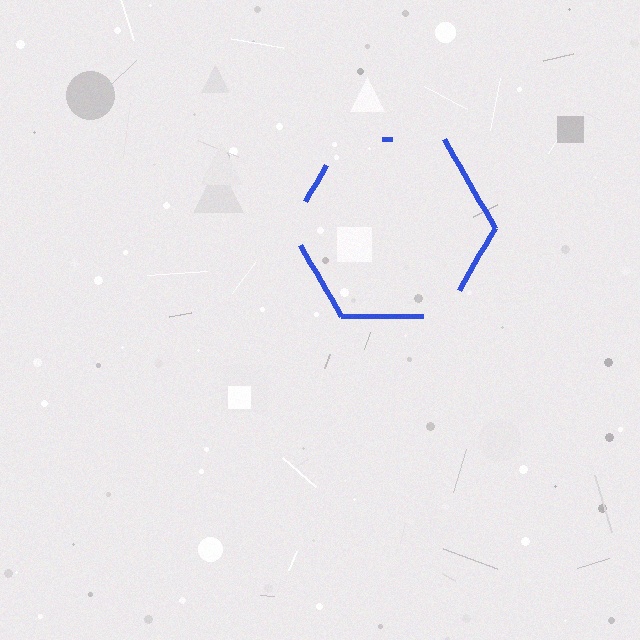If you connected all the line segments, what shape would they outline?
They would outline a hexagon.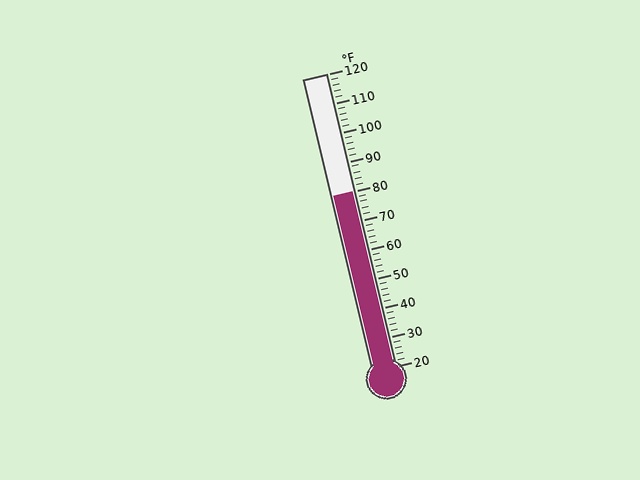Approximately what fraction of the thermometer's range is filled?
The thermometer is filled to approximately 60% of its range.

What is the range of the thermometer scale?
The thermometer scale ranges from 20°F to 120°F.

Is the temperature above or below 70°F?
The temperature is above 70°F.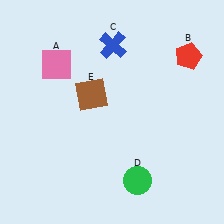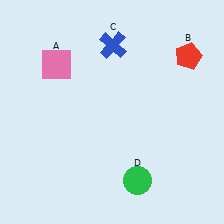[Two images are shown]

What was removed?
The brown square (E) was removed in Image 2.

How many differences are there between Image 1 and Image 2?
There is 1 difference between the two images.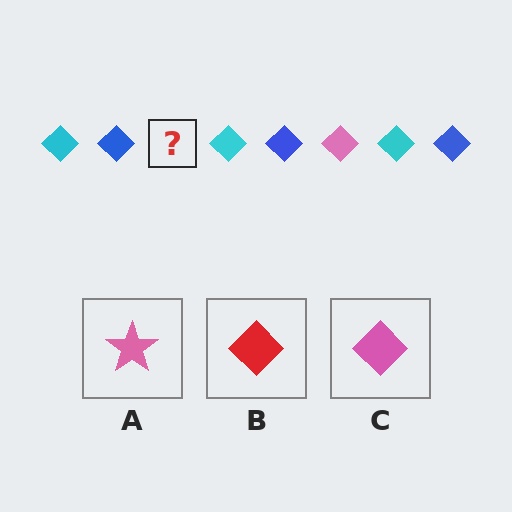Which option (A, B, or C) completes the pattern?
C.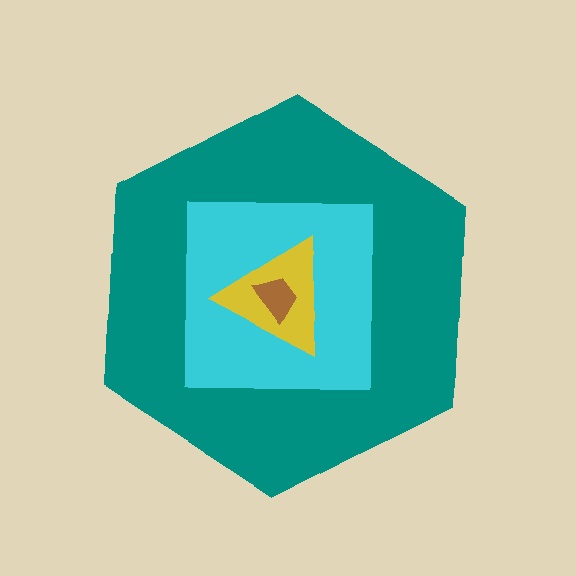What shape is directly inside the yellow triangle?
The brown trapezoid.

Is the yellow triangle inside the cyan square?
Yes.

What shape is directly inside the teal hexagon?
The cyan square.